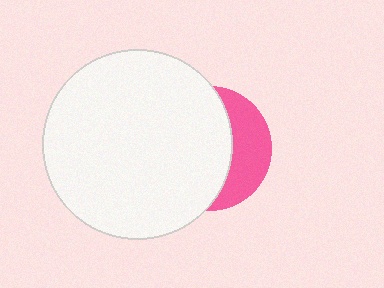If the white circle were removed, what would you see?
You would see the complete pink circle.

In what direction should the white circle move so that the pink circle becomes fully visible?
The white circle should move left. That is the shortest direction to clear the overlap and leave the pink circle fully visible.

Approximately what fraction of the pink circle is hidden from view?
Roughly 66% of the pink circle is hidden behind the white circle.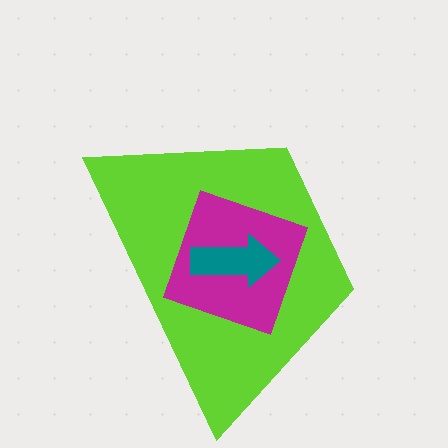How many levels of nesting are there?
3.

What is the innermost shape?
The teal arrow.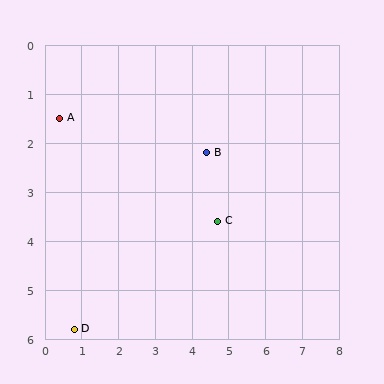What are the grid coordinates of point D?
Point D is at approximately (0.8, 5.8).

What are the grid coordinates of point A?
Point A is at approximately (0.4, 1.5).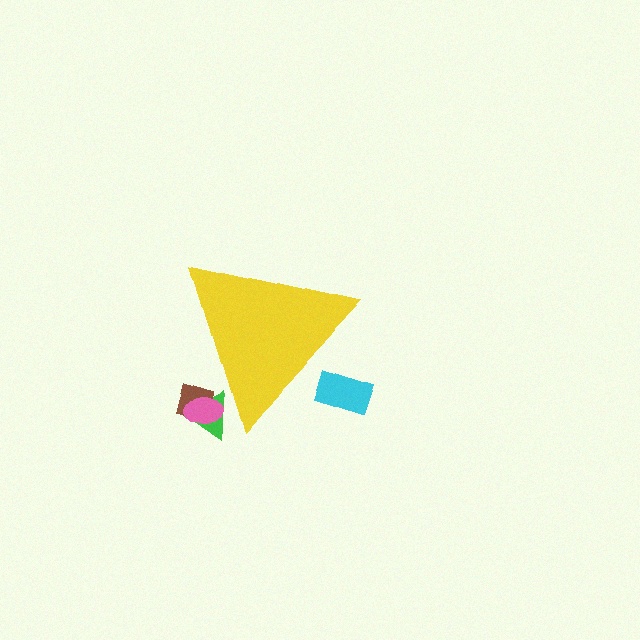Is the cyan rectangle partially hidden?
Yes, the cyan rectangle is partially hidden behind the yellow triangle.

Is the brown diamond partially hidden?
Yes, the brown diamond is partially hidden behind the yellow triangle.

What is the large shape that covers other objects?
A yellow triangle.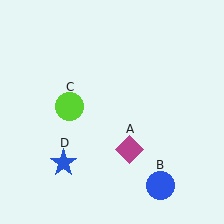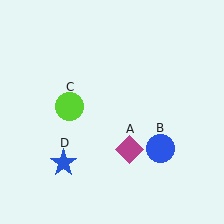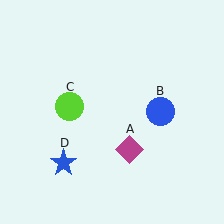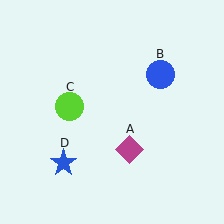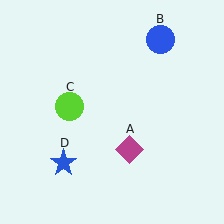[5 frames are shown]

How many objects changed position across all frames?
1 object changed position: blue circle (object B).